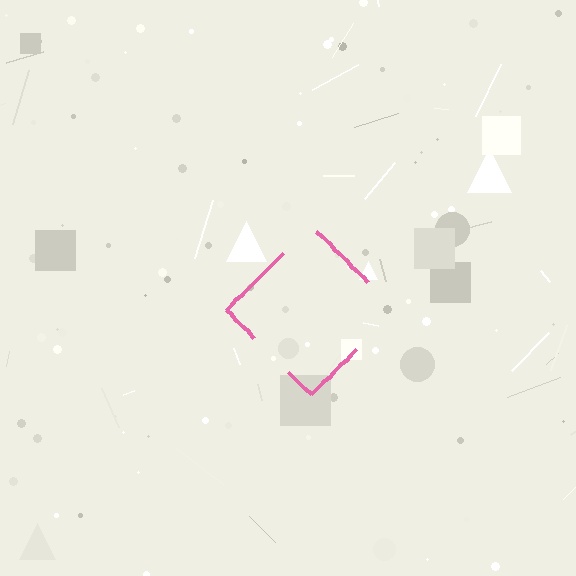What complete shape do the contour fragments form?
The contour fragments form a diamond.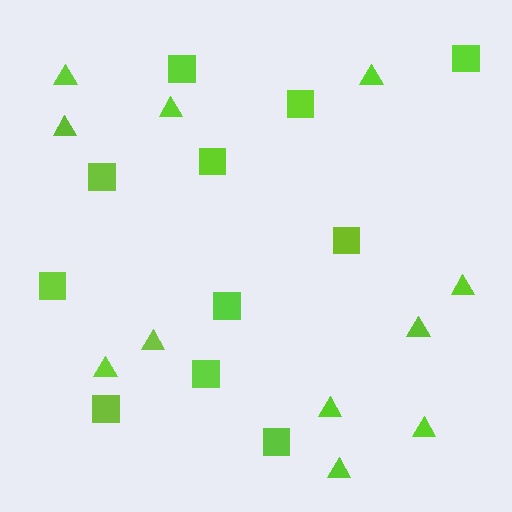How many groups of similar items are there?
There are 2 groups: one group of triangles (11) and one group of squares (11).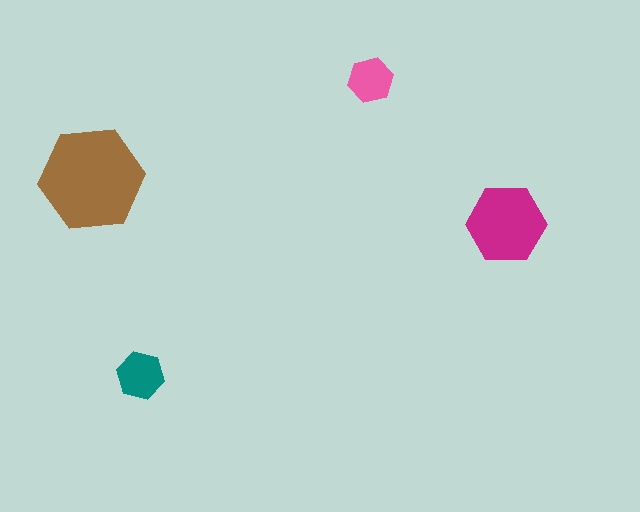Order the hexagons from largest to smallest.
the brown one, the magenta one, the teal one, the pink one.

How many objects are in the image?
There are 4 objects in the image.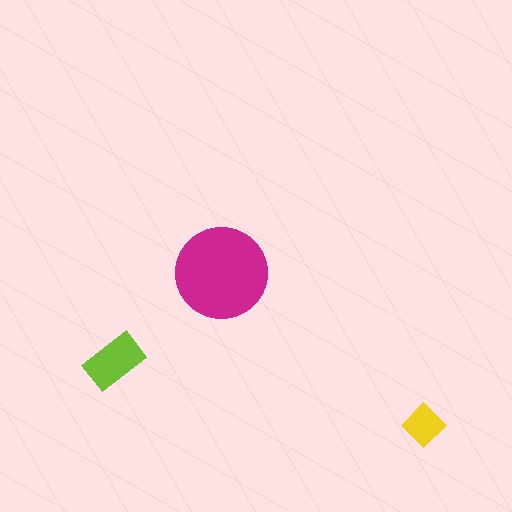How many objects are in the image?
There are 3 objects in the image.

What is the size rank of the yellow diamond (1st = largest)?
3rd.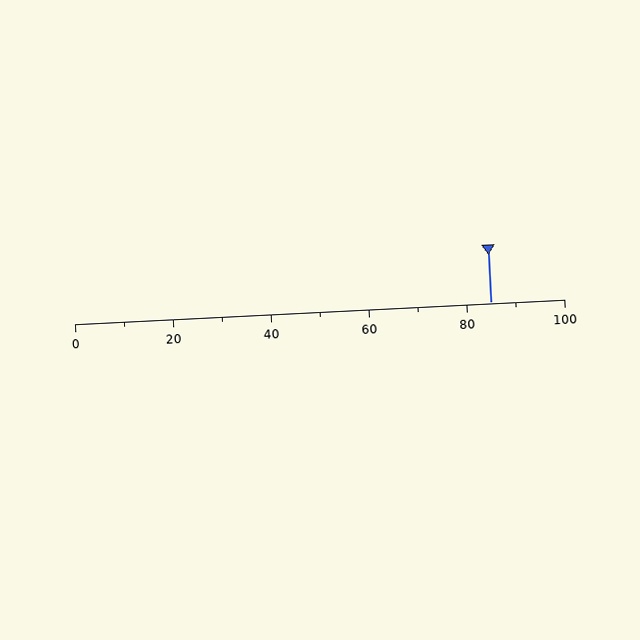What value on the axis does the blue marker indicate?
The marker indicates approximately 85.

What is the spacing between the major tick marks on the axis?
The major ticks are spaced 20 apart.